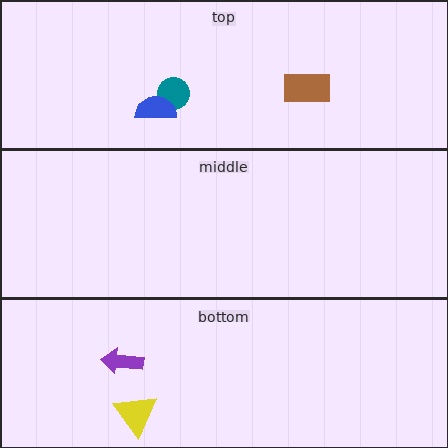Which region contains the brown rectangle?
The top region.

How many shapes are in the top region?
3.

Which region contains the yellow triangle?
The bottom region.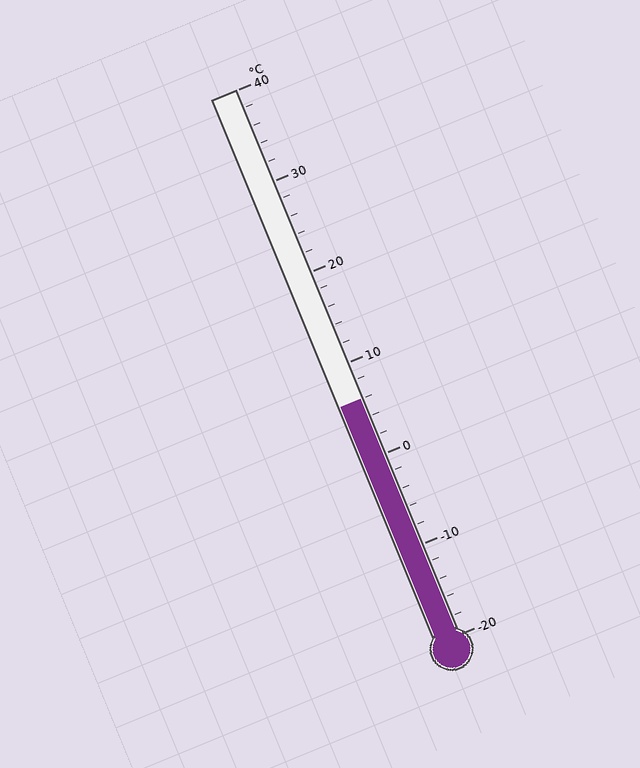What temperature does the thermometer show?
The thermometer shows approximately 6°C.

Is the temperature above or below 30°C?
The temperature is below 30°C.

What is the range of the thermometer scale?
The thermometer scale ranges from -20°C to 40°C.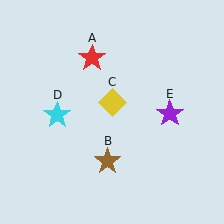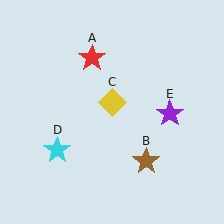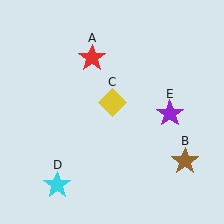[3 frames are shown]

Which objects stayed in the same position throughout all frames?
Red star (object A) and yellow diamond (object C) and purple star (object E) remained stationary.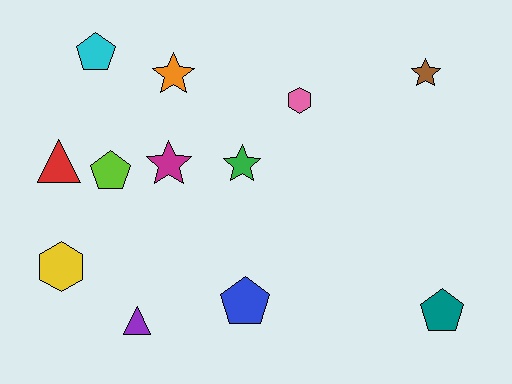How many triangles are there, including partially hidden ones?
There are 2 triangles.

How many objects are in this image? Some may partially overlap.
There are 12 objects.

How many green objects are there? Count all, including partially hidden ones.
There is 1 green object.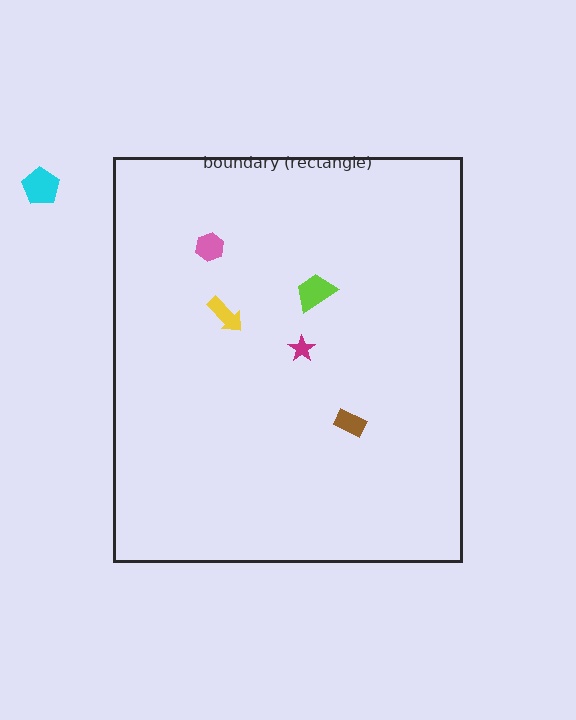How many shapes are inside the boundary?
5 inside, 1 outside.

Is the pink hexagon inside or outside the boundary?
Inside.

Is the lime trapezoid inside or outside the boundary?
Inside.